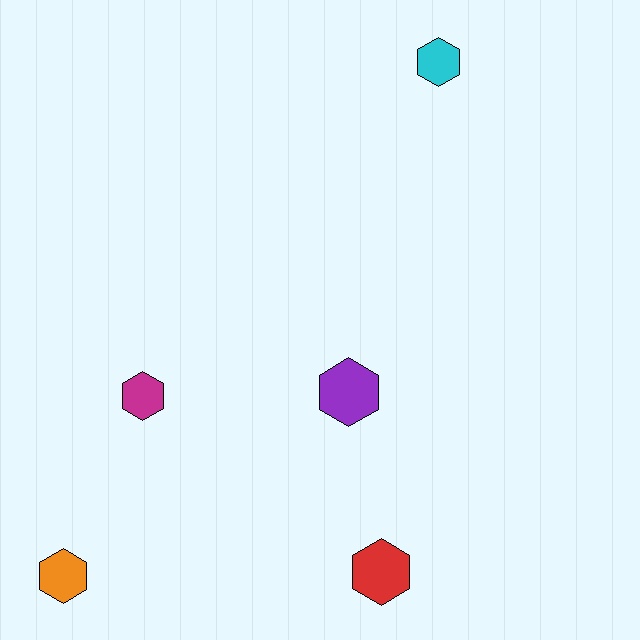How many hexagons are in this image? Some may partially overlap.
There are 5 hexagons.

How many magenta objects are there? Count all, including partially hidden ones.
There is 1 magenta object.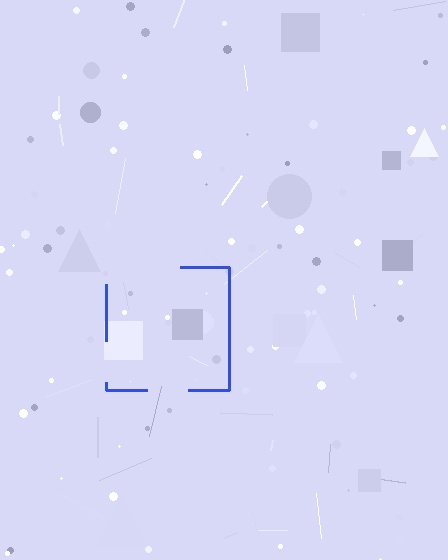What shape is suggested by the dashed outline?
The dashed outline suggests a square.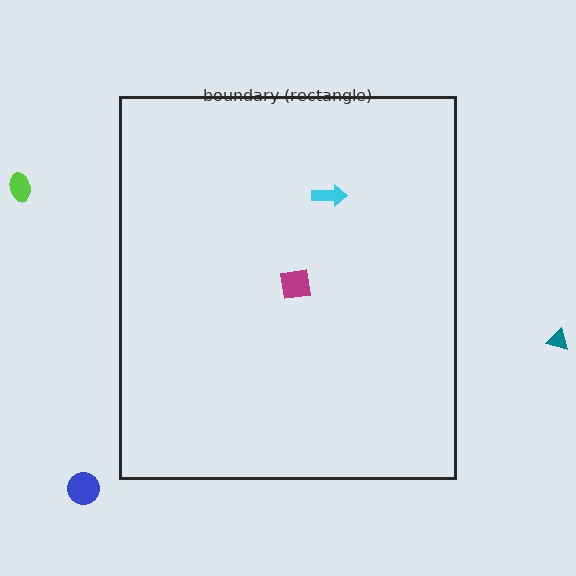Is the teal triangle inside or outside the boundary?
Outside.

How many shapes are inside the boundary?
2 inside, 3 outside.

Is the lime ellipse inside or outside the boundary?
Outside.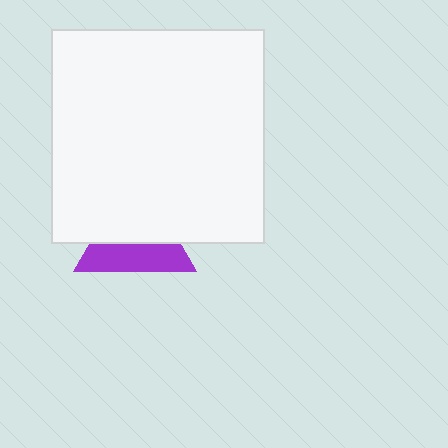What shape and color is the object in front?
The object in front is a white square.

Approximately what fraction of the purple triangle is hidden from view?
Roughly 54% of the purple triangle is hidden behind the white square.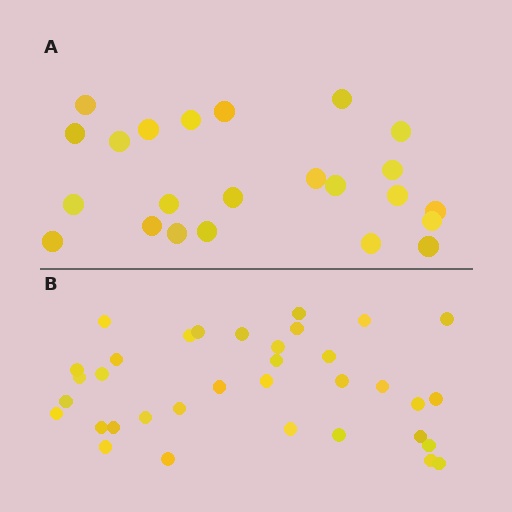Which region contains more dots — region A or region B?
Region B (the bottom region) has more dots.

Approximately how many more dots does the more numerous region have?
Region B has roughly 12 or so more dots than region A.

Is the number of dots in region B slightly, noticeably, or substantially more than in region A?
Region B has substantially more. The ratio is roughly 1.5 to 1.